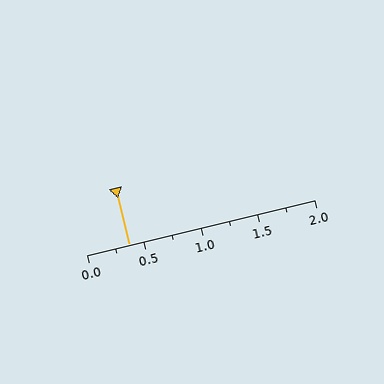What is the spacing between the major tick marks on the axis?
The major ticks are spaced 0.5 apart.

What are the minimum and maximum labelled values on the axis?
The axis runs from 0.0 to 2.0.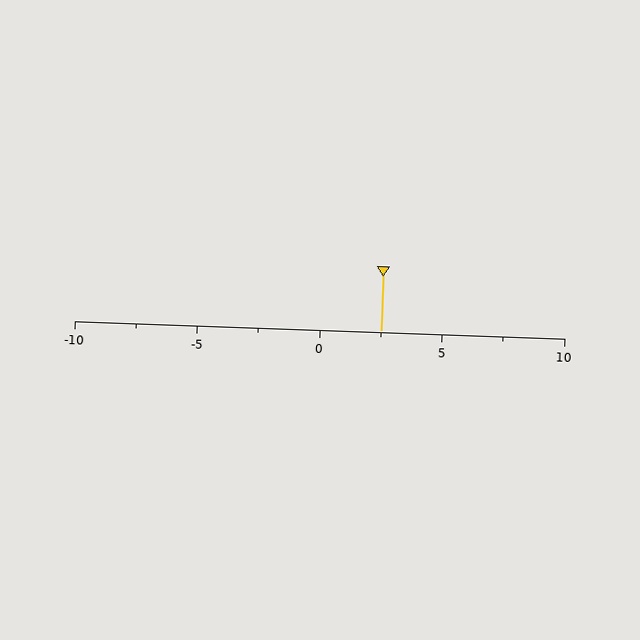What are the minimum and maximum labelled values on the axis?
The axis runs from -10 to 10.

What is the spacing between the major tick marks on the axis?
The major ticks are spaced 5 apart.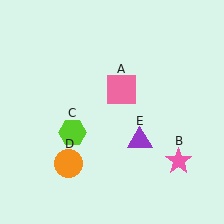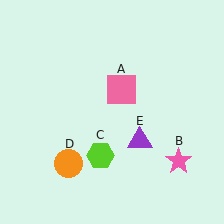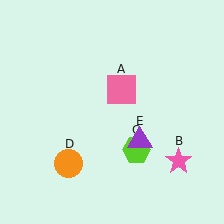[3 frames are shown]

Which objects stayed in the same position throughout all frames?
Pink square (object A) and pink star (object B) and orange circle (object D) and purple triangle (object E) remained stationary.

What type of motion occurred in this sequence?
The lime hexagon (object C) rotated counterclockwise around the center of the scene.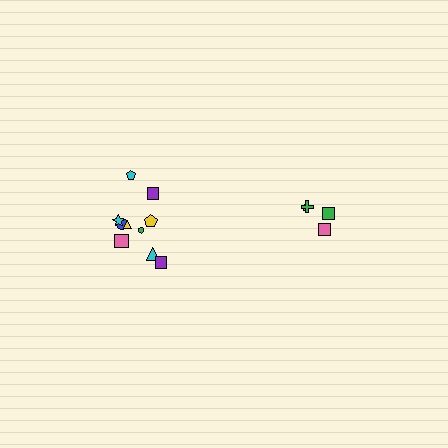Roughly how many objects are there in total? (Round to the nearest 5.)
Roughly 15 objects in total.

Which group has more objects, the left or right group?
The left group.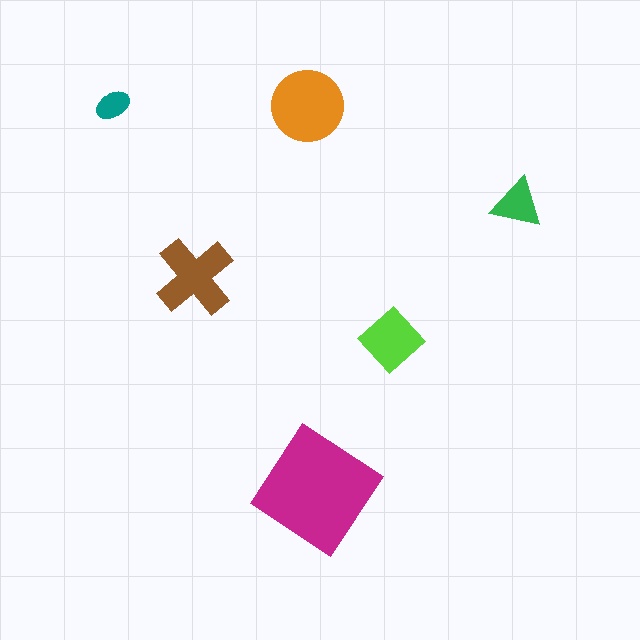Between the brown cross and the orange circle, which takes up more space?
The orange circle.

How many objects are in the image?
There are 6 objects in the image.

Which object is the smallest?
The teal ellipse.